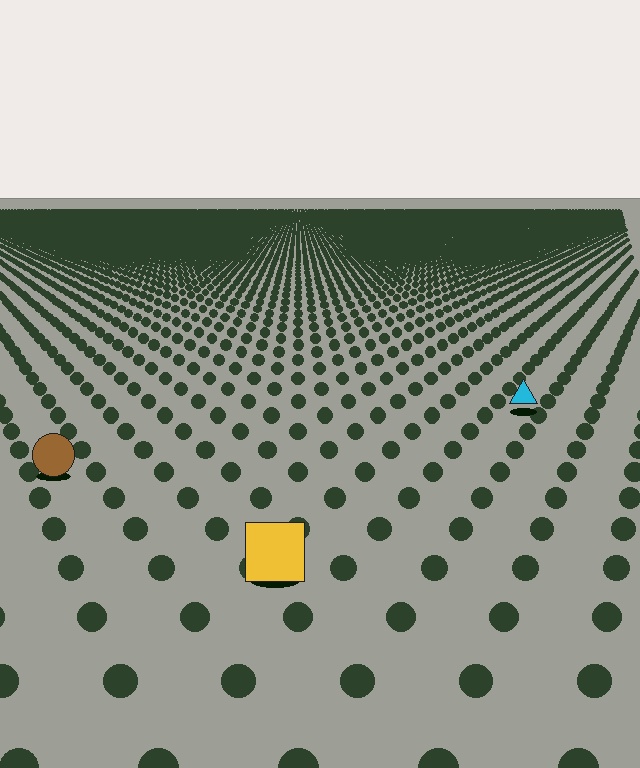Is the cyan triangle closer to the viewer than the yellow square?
No. The yellow square is closer — you can tell from the texture gradient: the ground texture is coarser near it.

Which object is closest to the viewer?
The yellow square is closest. The texture marks near it are larger and more spread out.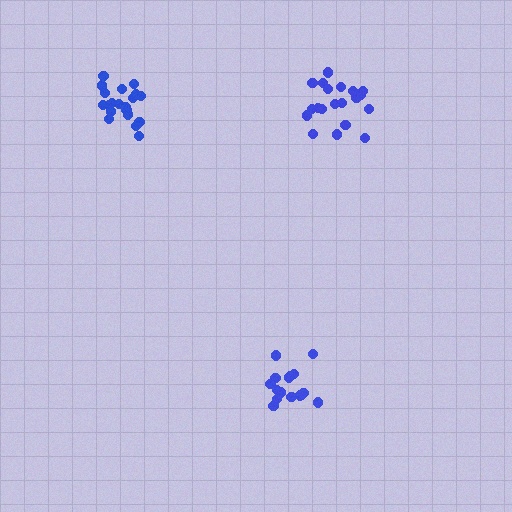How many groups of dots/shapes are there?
There are 3 groups.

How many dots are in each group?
Group 1: 20 dots, Group 2: 16 dots, Group 3: 20 dots (56 total).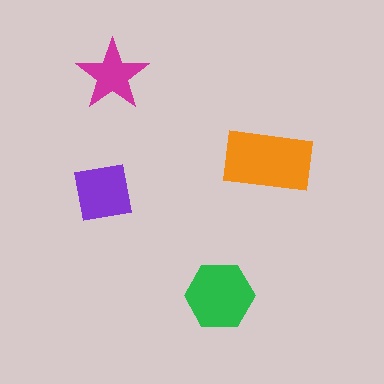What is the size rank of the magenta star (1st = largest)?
4th.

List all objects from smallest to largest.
The magenta star, the purple square, the green hexagon, the orange rectangle.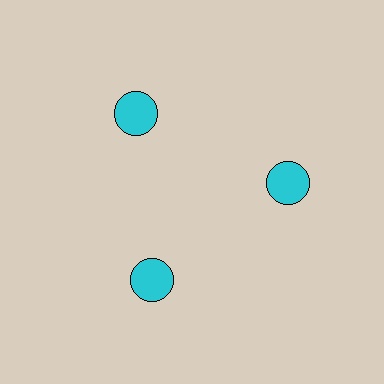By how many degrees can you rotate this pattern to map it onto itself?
The pattern maps onto itself every 120 degrees of rotation.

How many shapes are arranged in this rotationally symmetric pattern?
There are 3 shapes, arranged in 3 groups of 1.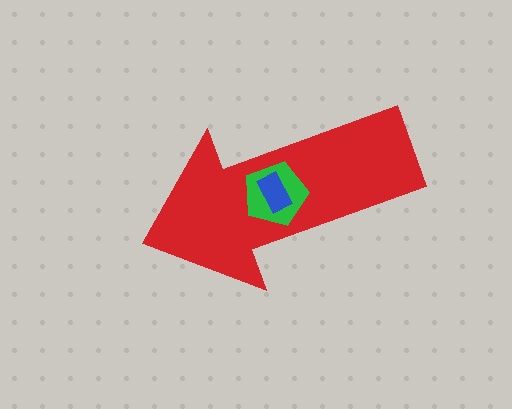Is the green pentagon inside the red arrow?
Yes.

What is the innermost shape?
The blue rectangle.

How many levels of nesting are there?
3.